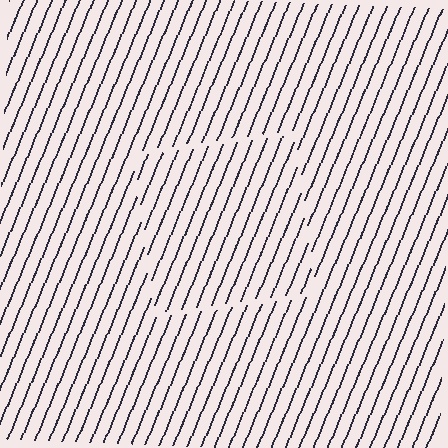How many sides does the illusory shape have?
4 sides — the line-ends trace a square.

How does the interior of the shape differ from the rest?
The interior of the shape contains the same grating, shifted by half a period — the contour is defined by the phase discontinuity where line-ends from the inner and outer gratings abut.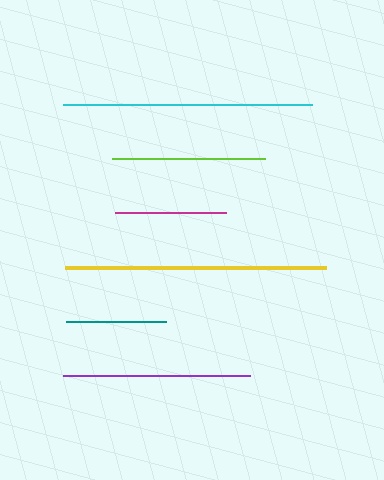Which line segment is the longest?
The yellow line is the longest at approximately 262 pixels.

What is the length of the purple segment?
The purple segment is approximately 187 pixels long.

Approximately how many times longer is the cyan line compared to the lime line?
The cyan line is approximately 1.6 times the length of the lime line.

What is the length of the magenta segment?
The magenta segment is approximately 111 pixels long.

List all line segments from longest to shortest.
From longest to shortest: yellow, cyan, purple, lime, magenta, teal.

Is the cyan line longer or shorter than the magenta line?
The cyan line is longer than the magenta line.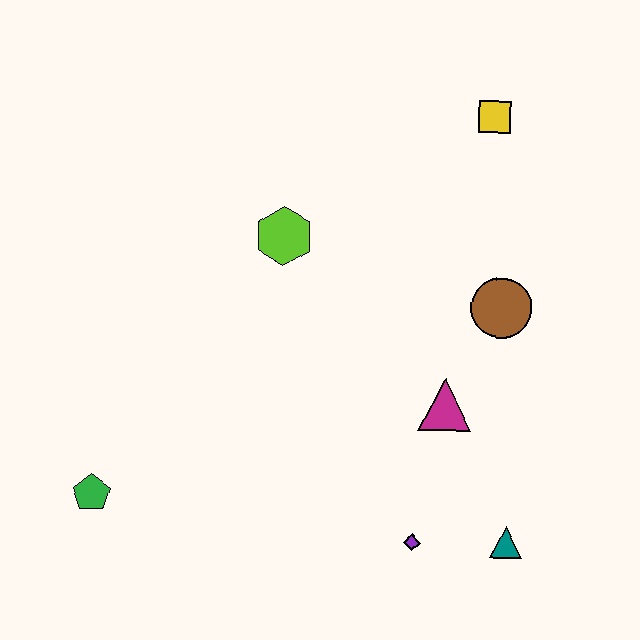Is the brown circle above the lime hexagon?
No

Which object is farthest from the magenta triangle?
The green pentagon is farthest from the magenta triangle.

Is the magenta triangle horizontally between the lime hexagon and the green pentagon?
No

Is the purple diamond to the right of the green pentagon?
Yes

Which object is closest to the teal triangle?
The purple diamond is closest to the teal triangle.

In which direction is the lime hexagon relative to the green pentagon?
The lime hexagon is above the green pentagon.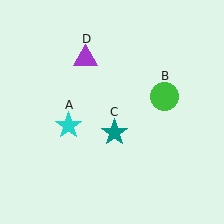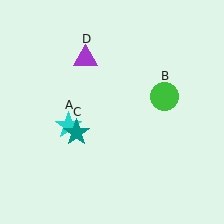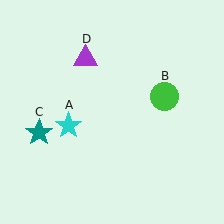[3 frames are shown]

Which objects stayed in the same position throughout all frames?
Cyan star (object A) and green circle (object B) and purple triangle (object D) remained stationary.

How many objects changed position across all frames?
1 object changed position: teal star (object C).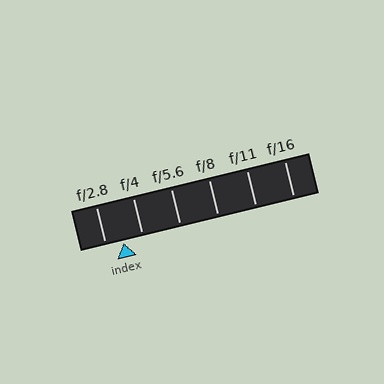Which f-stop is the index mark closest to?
The index mark is closest to f/2.8.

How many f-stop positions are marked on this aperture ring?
There are 6 f-stop positions marked.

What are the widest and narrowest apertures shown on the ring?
The widest aperture shown is f/2.8 and the narrowest is f/16.